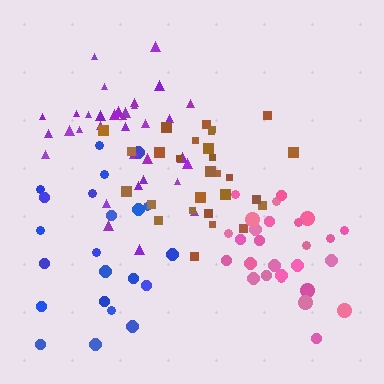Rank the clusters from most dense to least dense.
purple, brown, pink, blue.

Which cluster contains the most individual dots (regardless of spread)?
Purple (35).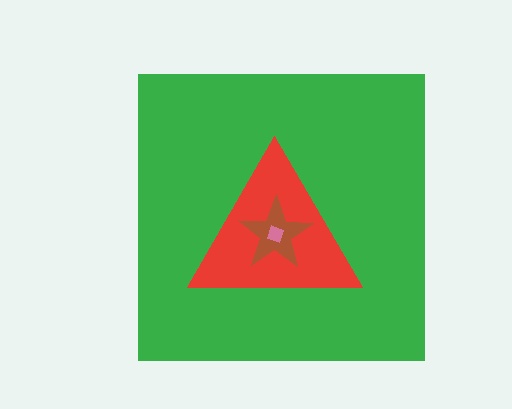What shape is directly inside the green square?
The red triangle.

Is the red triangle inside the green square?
Yes.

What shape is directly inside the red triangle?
The brown star.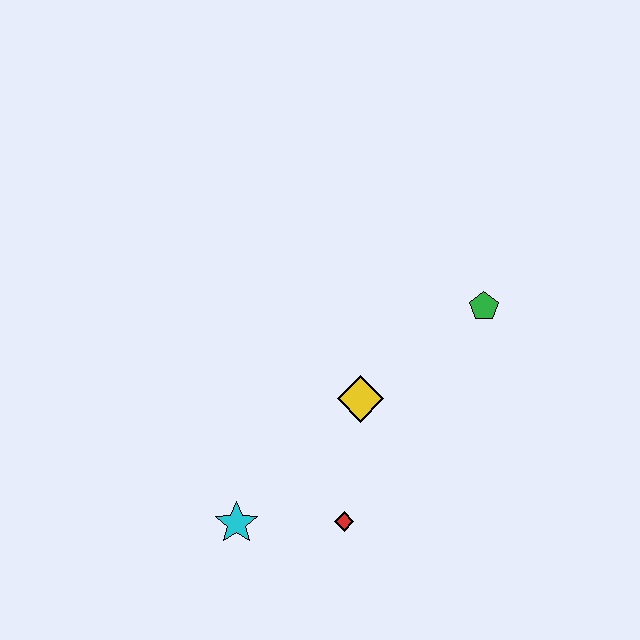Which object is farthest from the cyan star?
The green pentagon is farthest from the cyan star.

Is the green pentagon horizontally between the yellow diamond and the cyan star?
No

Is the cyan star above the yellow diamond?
No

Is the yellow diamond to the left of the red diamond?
No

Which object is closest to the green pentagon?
The yellow diamond is closest to the green pentagon.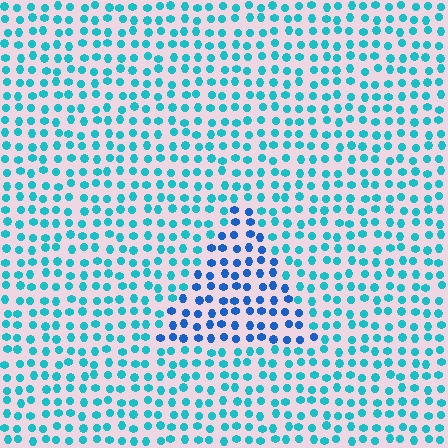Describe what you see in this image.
The image is filled with small cyan elements in a uniform arrangement. A triangle-shaped region is visible where the elements are tinted to a slightly different hue, forming a subtle color boundary.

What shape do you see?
I see a triangle.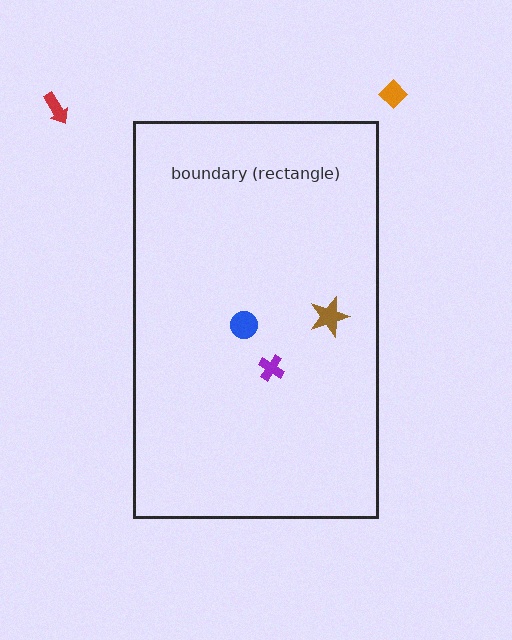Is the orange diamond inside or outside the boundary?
Outside.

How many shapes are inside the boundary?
3 inside, 2 outside.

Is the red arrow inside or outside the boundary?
Outside.